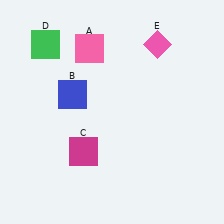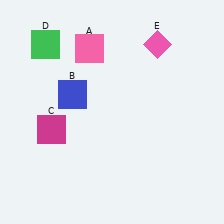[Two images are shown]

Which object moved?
The magenta square (C) moved left.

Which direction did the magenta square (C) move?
The magenta square (C) moved left.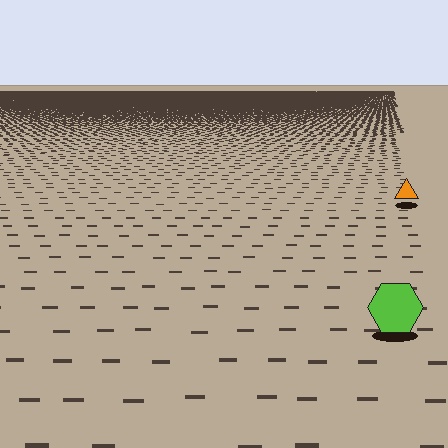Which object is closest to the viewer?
The lime hexagon is closest. The texture marks near it are larger and more spread out.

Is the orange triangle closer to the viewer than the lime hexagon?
No. The lime hexagon is closer — you can tell from the texture gradient: the ground texture is coarser near it.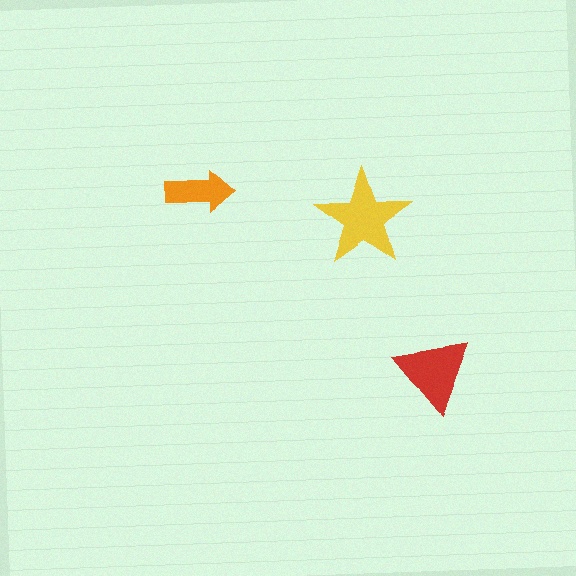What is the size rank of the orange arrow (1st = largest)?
3rd.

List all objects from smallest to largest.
The orange arrow, the red triangle, the yellow star.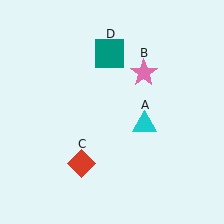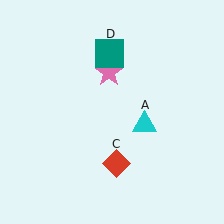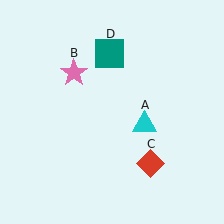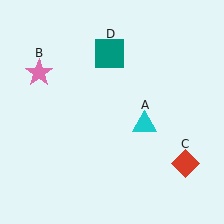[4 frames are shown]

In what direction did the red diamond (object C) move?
The red diamond (object C) moved right.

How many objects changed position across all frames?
2 objects changed position: pink star (object B), red diamond (object C).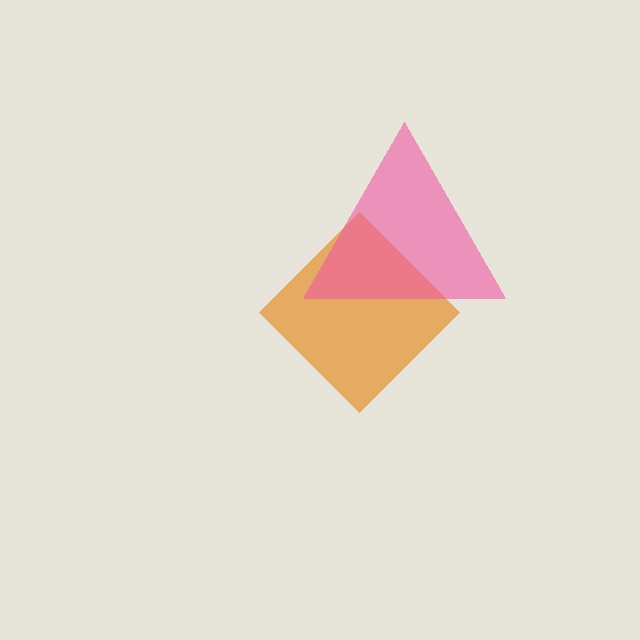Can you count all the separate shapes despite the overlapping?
Yes, there are 2 separate shapes.